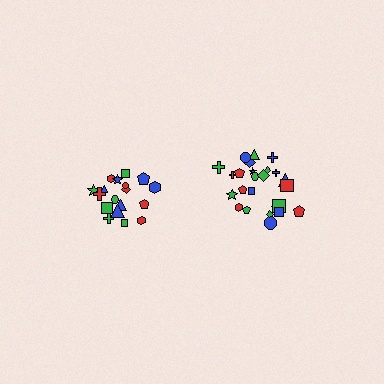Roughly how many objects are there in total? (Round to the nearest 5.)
Roughly 45 objects in total.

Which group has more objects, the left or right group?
The right group.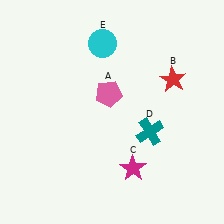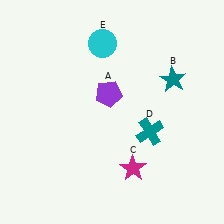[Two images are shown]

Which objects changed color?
A changed from pink to purple. B changed from red to teal.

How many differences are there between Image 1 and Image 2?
There are 2 differences between the two images.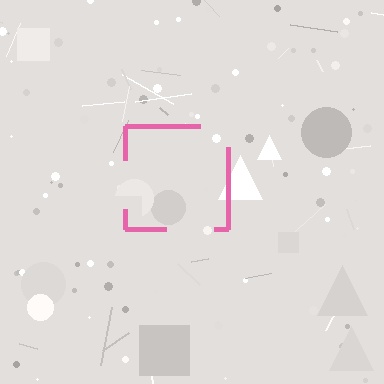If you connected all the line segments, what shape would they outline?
They would outline a square.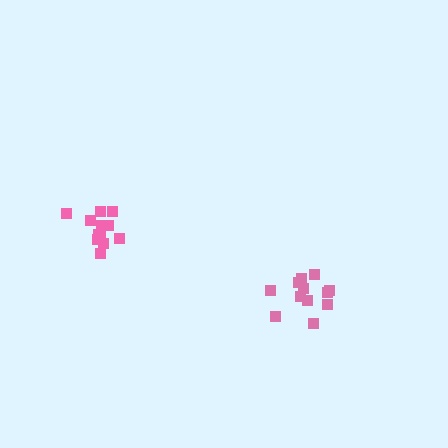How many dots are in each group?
Group 1: 13 dots, Group 2: 12 dots (25 total).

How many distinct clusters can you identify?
There are 2 distinct clusters.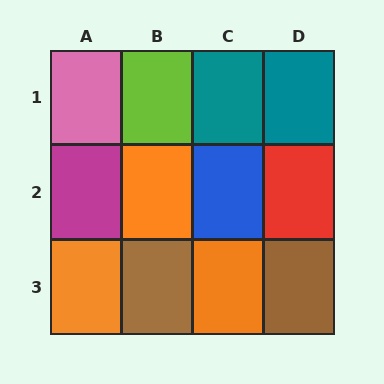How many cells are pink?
1 cell is pink.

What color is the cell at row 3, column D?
Brown.